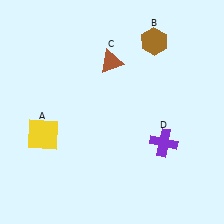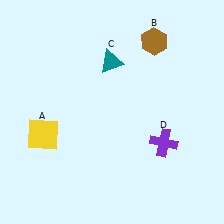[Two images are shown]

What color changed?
The triangle (C) changed from brown in Image 1 to teal in Image 2.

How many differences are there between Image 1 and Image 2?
There is 1 difference between the two images.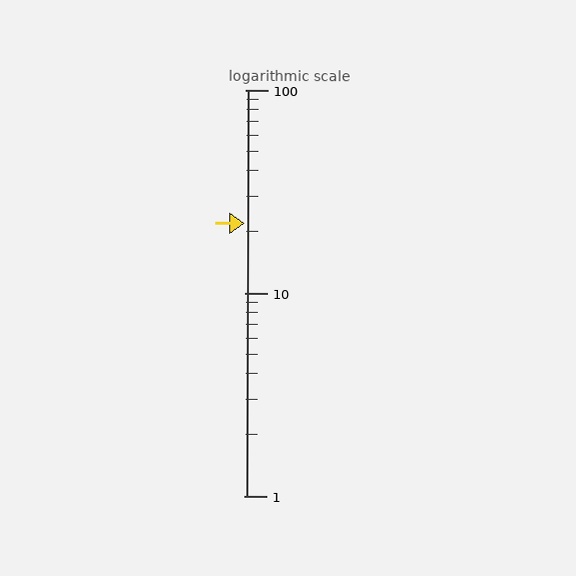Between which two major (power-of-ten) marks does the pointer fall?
The pointer is between 10 and 100.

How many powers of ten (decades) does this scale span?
The scale spans 2 decades, from 1 to 100.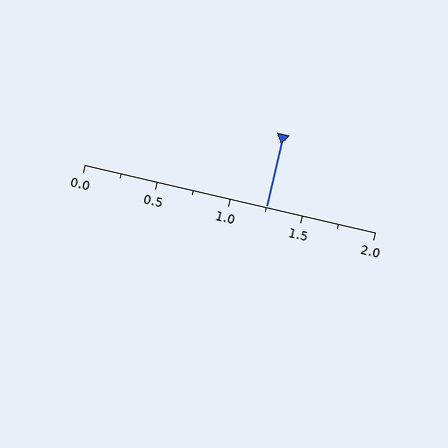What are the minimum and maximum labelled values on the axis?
The axis runs from 0.0 to 2.0.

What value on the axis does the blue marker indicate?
The marker indicates approximately 1.25.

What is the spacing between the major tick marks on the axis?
The major ticks are spaced 0.5 apart.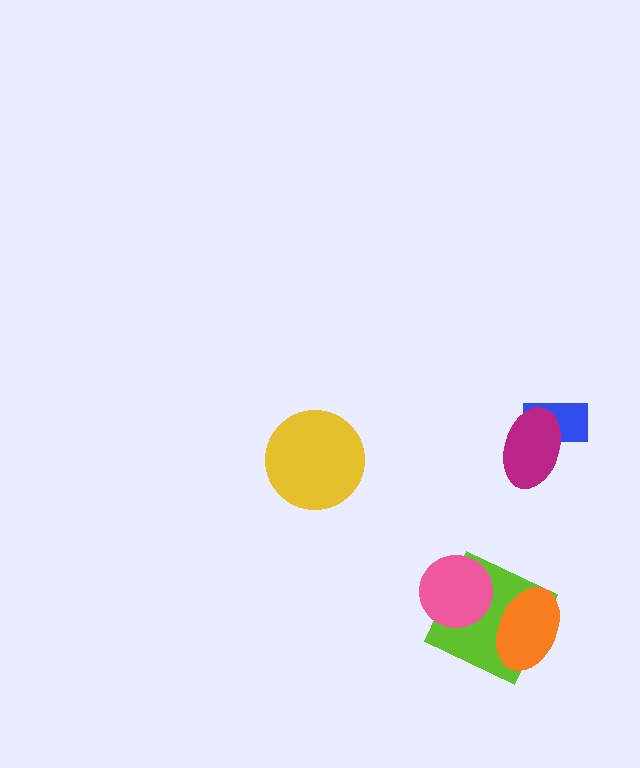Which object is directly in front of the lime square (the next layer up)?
The orange ellipse is directly in front of the lime square.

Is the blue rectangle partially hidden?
Yes, it is partially covered by another shape.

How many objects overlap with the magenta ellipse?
1 object overlaps with the magenta ellipse.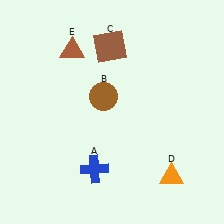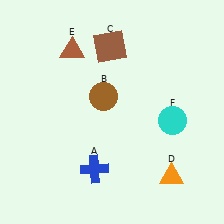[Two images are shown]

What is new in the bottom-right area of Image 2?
A cyan circle (F) was added in the bottom-right area of Image 2.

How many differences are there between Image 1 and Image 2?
There is 1 difference between the two images.